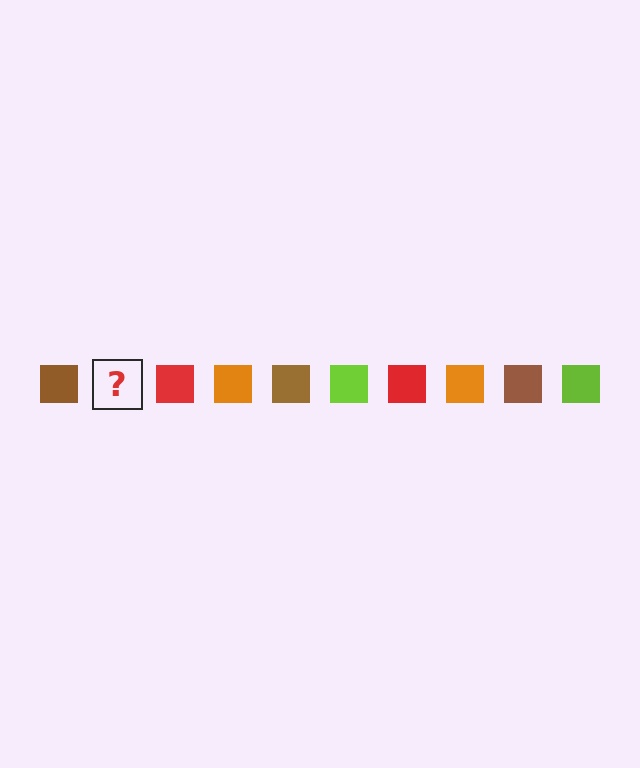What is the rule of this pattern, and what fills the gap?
The rule is that the pattern cycles through brown, lime, red, orange squares. The gap should be filled with a lime square.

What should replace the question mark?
The question mark should be replaced with a lime square.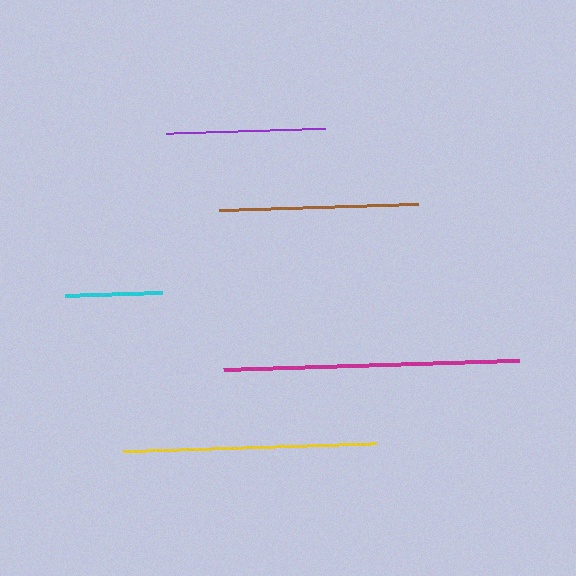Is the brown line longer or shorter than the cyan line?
The brown line is longer than the cyan line.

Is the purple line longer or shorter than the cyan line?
The purple line is longer than the cyan line.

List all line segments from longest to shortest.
From longest to shortest: magenta, yellow, brown, purple, cyan.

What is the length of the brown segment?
The brown segment is approximately 201 pixels long.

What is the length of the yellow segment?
The yellow segment is approximately 252 pixels long.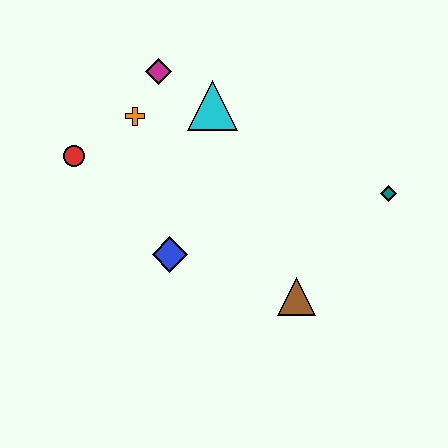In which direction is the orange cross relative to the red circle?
The orange cross is to the right of the red circle.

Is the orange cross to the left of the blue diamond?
Yes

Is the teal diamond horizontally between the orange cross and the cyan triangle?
No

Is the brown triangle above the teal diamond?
No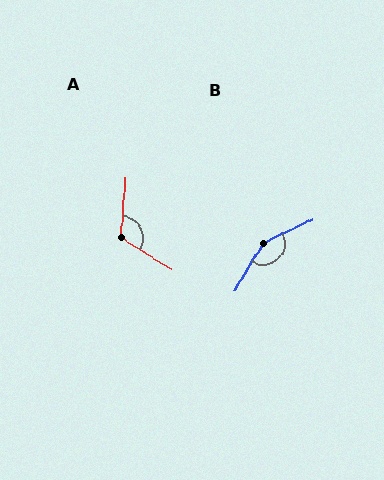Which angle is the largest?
B, at approximately 146 degrees.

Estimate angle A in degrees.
Approximately 117 degrees.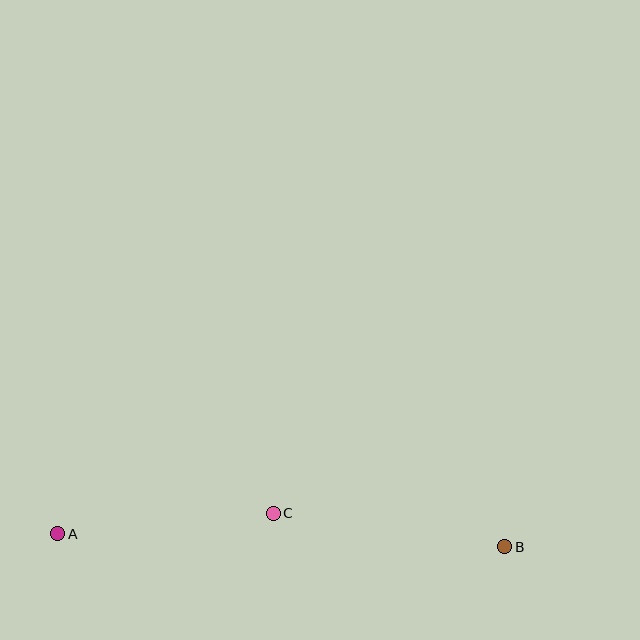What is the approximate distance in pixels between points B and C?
The distance between B and C is approximately 234 pixels.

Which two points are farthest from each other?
Points A and B are farthest from each other.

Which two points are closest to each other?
Points A and C are closest to each other.